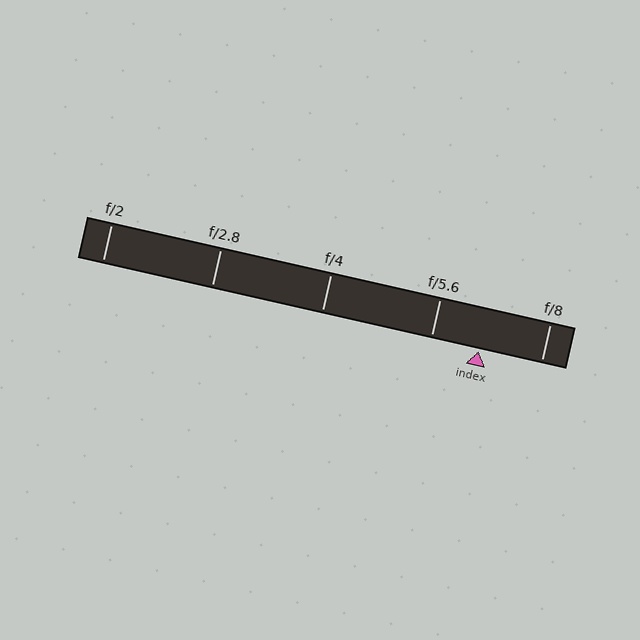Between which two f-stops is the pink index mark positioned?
The index mark is between f/5.6 and f/8.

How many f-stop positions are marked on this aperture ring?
There are 5 f-stop positions marked.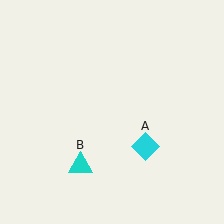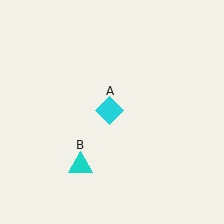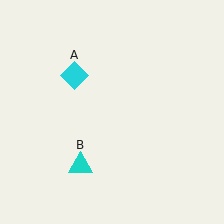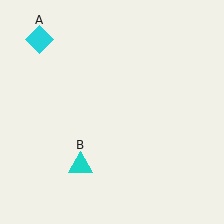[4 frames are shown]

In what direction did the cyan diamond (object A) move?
The cyan diamond (object A) moved up and to the left.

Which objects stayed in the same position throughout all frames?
Cyan triangle (object B) remained stationary.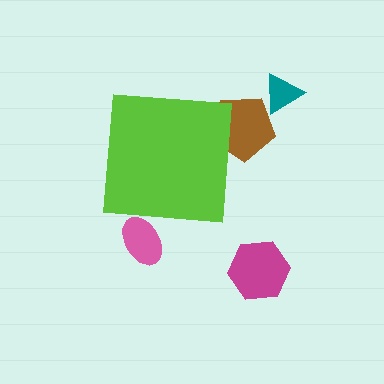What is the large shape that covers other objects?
A lime square.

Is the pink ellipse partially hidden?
Yes, the pink ellipse is partially hidden behind the lime square.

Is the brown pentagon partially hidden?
Yes, the brown pentagon is partially hidden behind the lime square.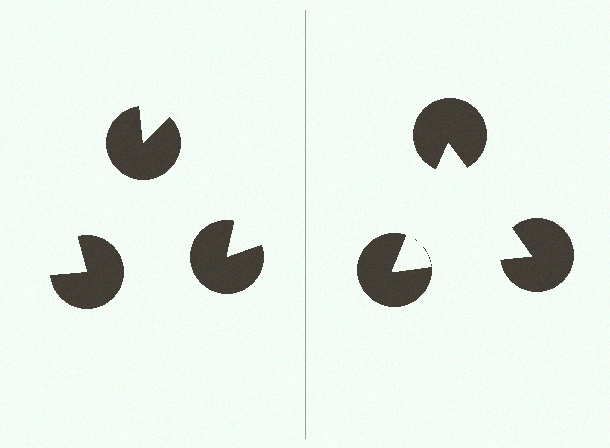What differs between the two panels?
The pac-man discs are positioned identically on both sides; only the wedge orientations differ. On the right they align to a triangle; on the left they are misaligned.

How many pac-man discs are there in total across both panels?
6 — 3 on each side.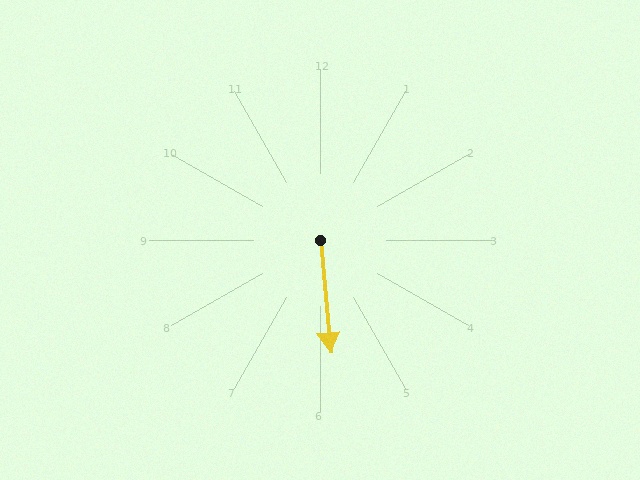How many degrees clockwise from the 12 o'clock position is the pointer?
Approximately 175 degrees.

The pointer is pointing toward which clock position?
Roughly 6 o'clock.